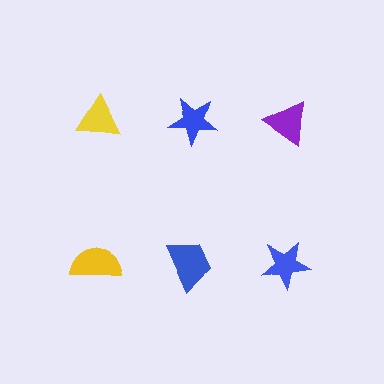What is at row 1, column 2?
A blue star.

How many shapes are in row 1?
3 shapes.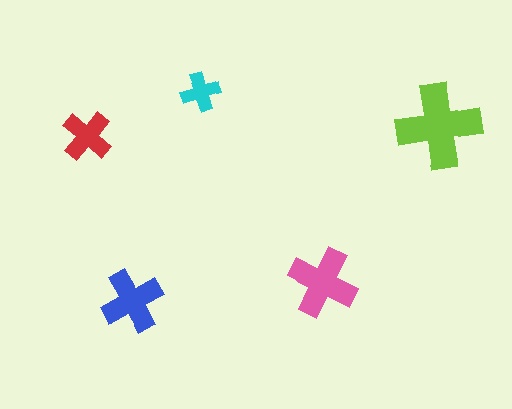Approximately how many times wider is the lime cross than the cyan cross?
About 2 times wider.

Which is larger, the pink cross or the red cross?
The pink one.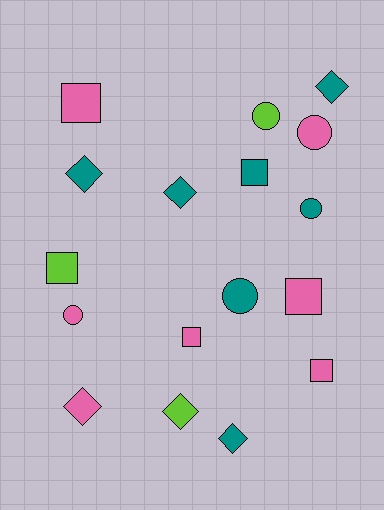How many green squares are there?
There are no green squares.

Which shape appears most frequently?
Diamond, with 6 objects.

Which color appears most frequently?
Teal, with 7 objects.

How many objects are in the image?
There are 17 objects.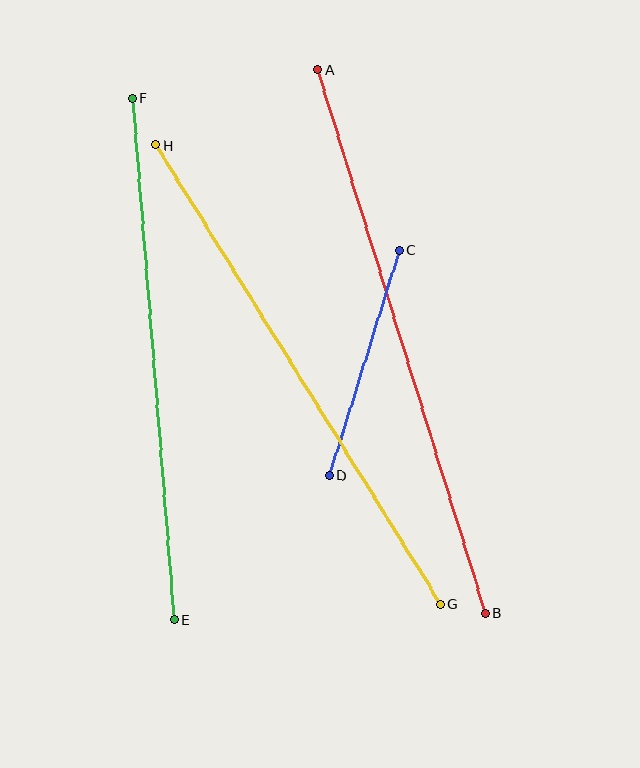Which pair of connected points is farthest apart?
Points A and B are farthest apart.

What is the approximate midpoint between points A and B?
The midpoint is at approximately (402, 341) pixels.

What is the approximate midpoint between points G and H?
The midpoint is at approximately (298, 375) pixels.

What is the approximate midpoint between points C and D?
The midpoint is at approximately (364, 363) pixels.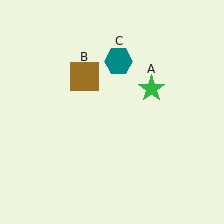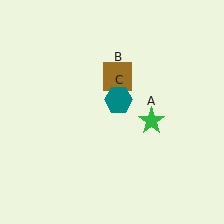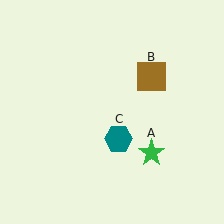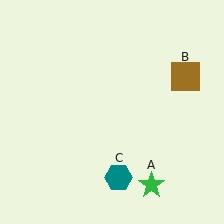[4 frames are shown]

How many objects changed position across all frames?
3 objects changed position: green star (object A), brown square (object B), teal hexagon (object C).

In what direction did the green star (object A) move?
The green star (object A) moved down.